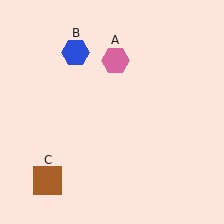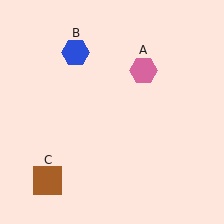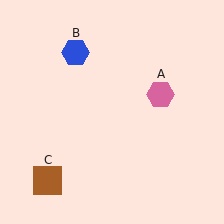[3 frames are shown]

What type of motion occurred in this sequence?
The pink hexagon (object A) rotated clockwise around the center of the scene.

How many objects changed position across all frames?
1 object changed position: pink hexagon (object A).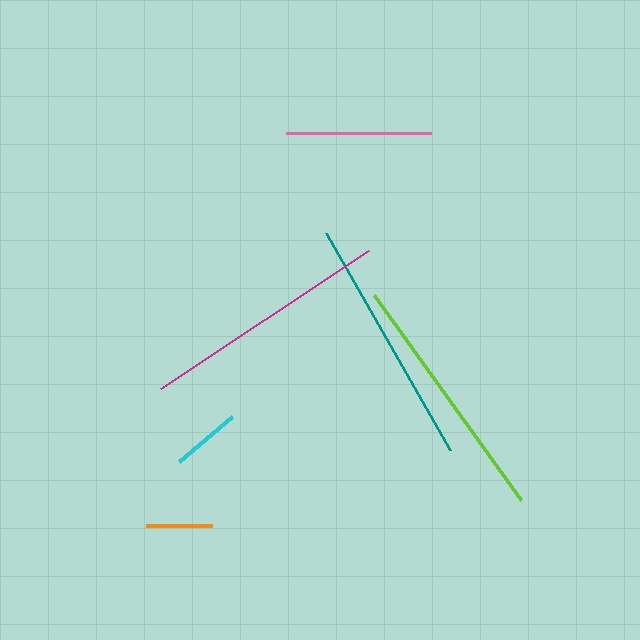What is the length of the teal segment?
The teal segment is approximately 250 pixels long.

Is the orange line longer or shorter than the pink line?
The pink line is longer than the orange line.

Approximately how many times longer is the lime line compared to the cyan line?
The lime line is approximately 3.6 times the length of the cyan line.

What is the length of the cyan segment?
The cyan segment is approximately 70 pixels long.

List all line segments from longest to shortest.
From longest to shortest: lime, teal, magenta, pink, cyan, orange.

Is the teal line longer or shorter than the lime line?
The lime line is longer than the teal line.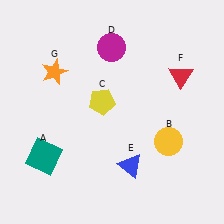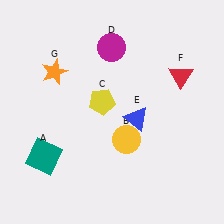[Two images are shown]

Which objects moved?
The objects that moved are: the yellow circle (B), the blue triangle (E).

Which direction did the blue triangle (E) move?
The blue triangle (E) moved up.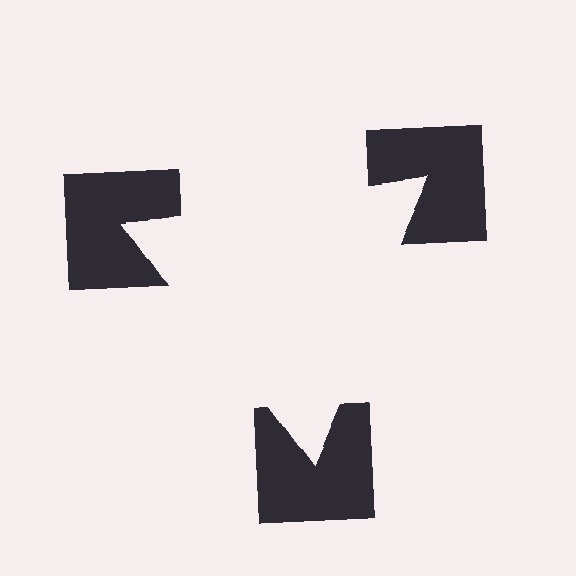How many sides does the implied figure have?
3 sides.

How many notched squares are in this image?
There are 3 — one at each vertex of the illusory triangle.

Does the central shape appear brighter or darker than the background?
It typically appears slightly brighter than the background, even though no actual brightness change is drawn.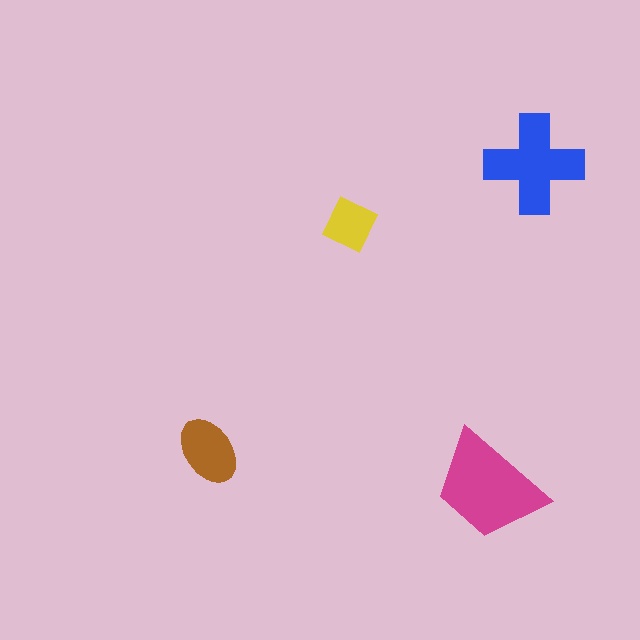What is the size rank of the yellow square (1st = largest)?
4th.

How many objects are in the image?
There are 4 objects in the image.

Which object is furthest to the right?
The blue cross is rightmost.